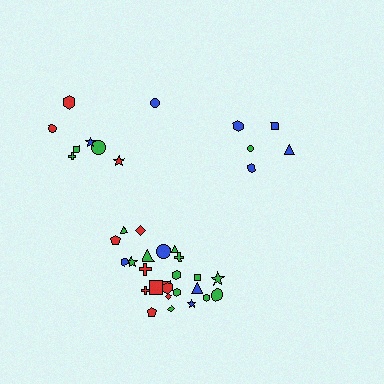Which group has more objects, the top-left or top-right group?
The top-left group.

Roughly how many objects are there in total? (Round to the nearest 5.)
Roughly 40 objects in total.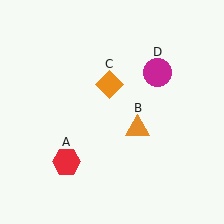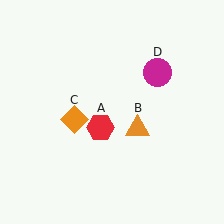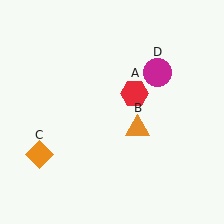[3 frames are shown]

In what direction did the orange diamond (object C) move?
The orange diamond (object C) moved down and to the left.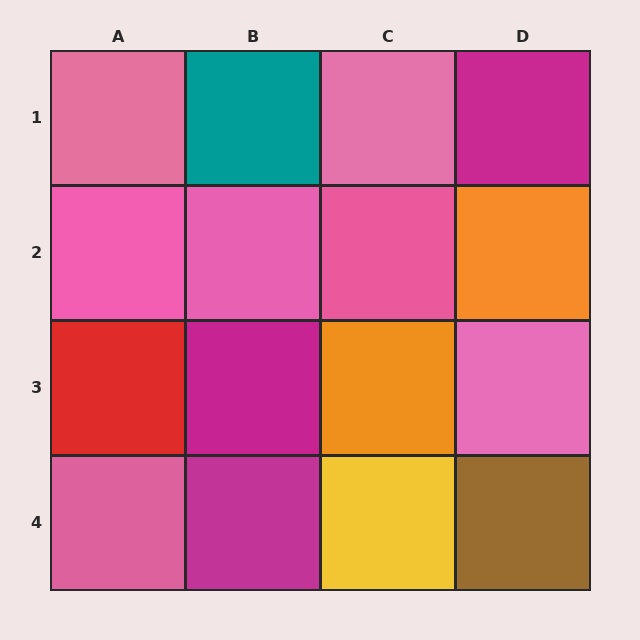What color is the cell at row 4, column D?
Brown.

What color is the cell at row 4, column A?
Pink.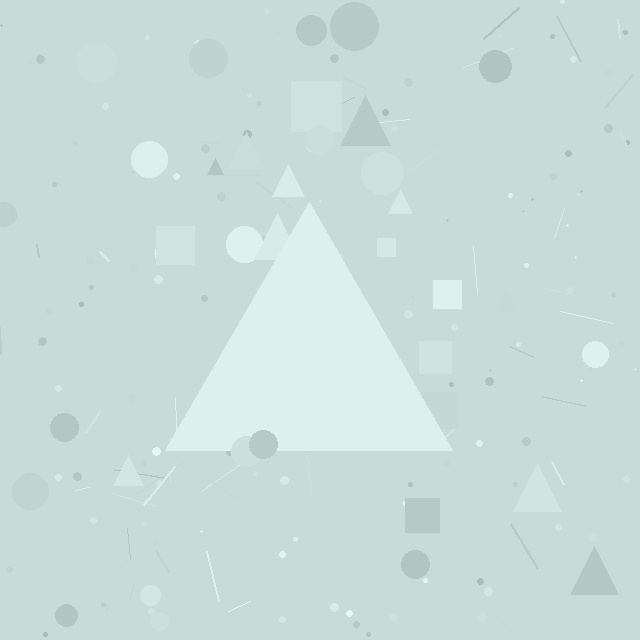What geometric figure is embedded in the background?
A triangle is embedded in the background.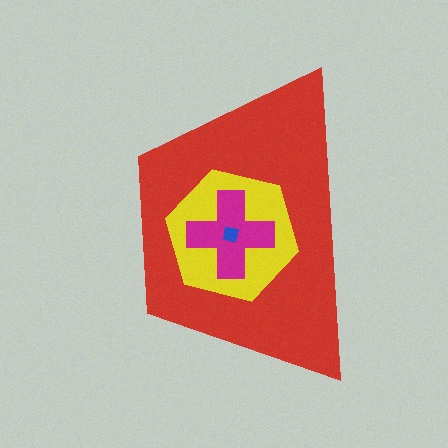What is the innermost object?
The blue square.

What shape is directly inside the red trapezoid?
The yellow hexagon.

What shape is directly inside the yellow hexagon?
The magenta cross.